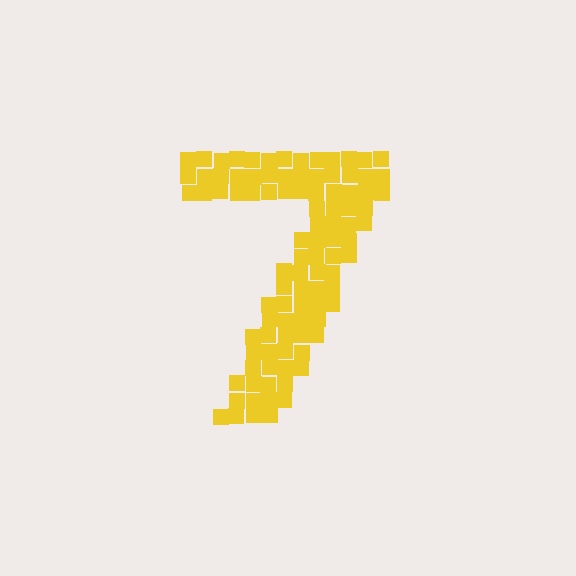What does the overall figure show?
The overall figure shows the digit 7.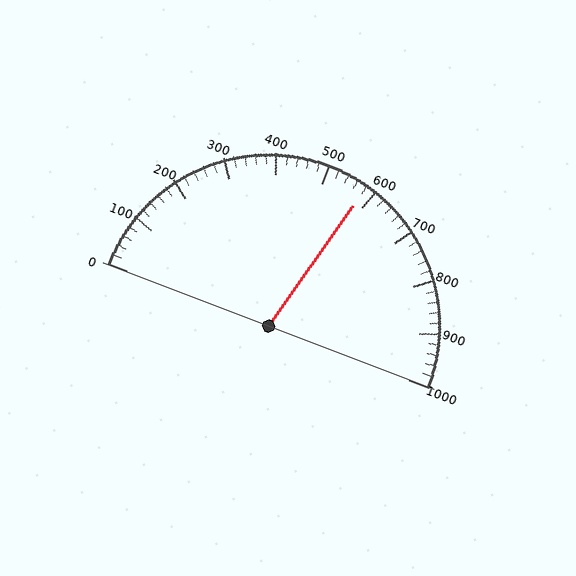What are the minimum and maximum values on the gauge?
The gauge ranges from 0 to 1000.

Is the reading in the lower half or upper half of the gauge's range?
The reading is in the upper half of the range (0 to 1000).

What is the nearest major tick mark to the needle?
The nearest major tick mark is 600.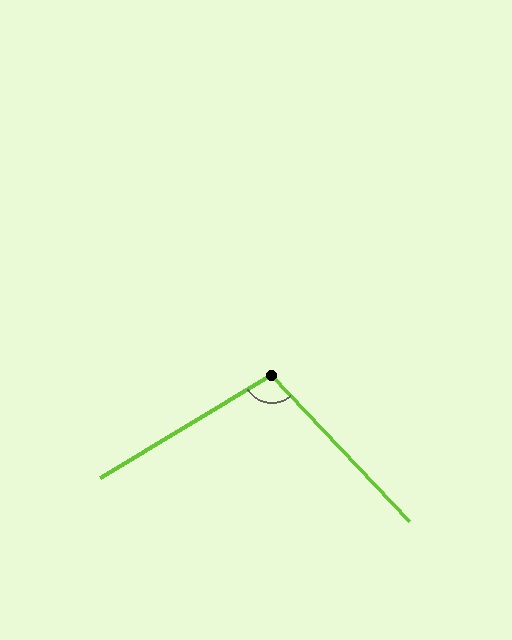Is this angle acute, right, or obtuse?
It is obtuse.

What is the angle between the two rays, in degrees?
Approximately 102 degrees.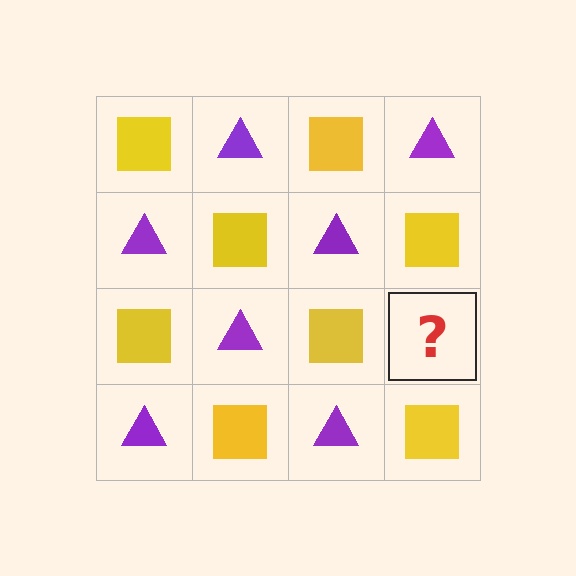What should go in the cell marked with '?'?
The missing cell should contain a purple triangle.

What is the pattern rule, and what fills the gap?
The rule is that it alternates yellow square and purple triangle in a checkerboard pattern. The gap should be filled with a purple triangle.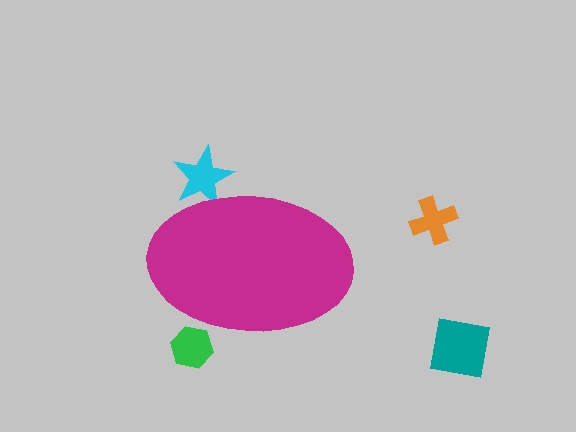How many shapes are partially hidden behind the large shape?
2 shapes are partially hidden.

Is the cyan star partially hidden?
Yes, the cyan star is partially hidden behind the magenta ellipse.